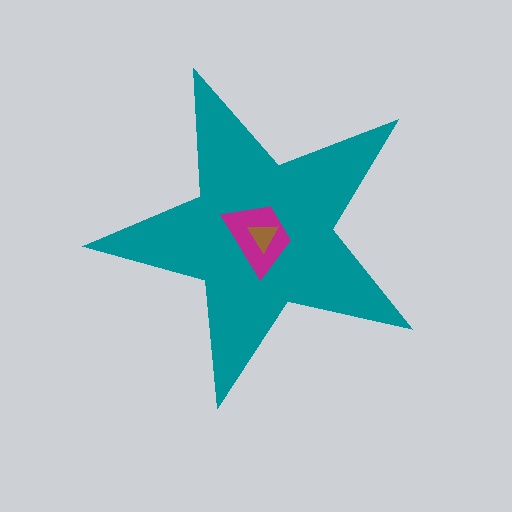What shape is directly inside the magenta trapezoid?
The brown triangle.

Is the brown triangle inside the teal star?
Yes.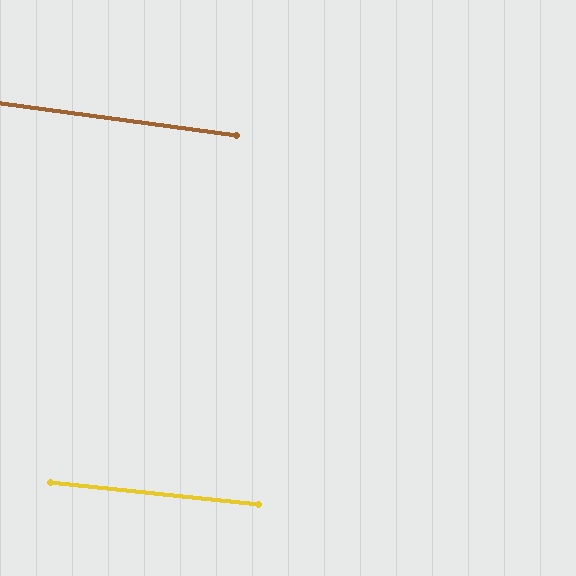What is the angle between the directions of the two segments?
Approximately 2 degrees.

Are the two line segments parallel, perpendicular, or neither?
Parallel — their directions differ by only 1.8°.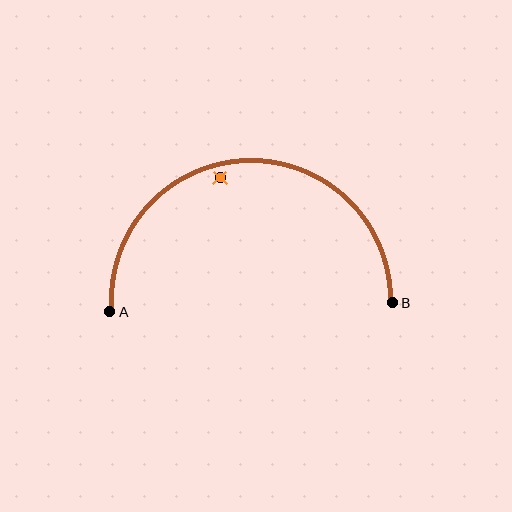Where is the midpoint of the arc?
The arc midpoint is the point on the curve farthest from the straight line joining A and B. It sits above that line.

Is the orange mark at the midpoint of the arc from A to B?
No — the orange mark does not lie on the arc at all. It sits slightly inside the curve.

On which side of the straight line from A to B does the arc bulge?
The arc bulges above the straight line connecting A and B.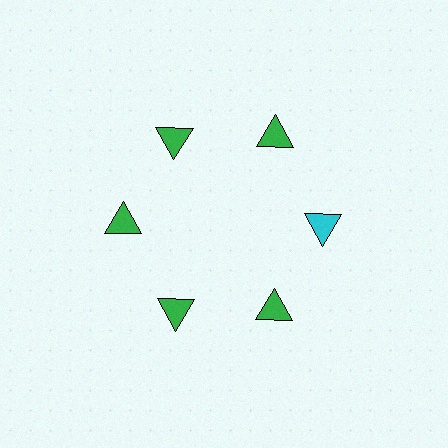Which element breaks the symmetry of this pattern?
The cyan triangle at roughly the 3 o'clock position breaks the symmetry. All other shapes are green triangles.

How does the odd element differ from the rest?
It has a different color: cyan instead of green.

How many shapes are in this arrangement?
There are 6 shapes arranged in a ring pattern.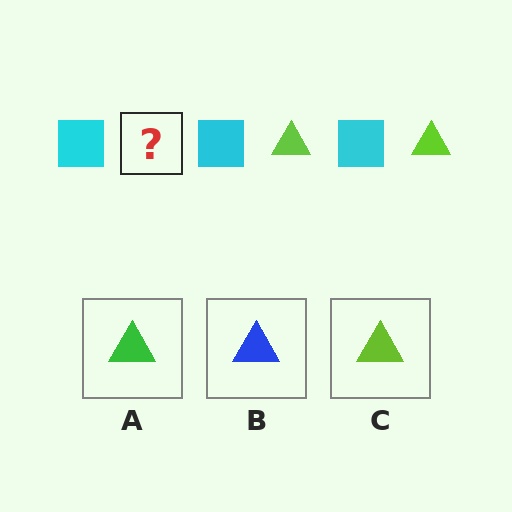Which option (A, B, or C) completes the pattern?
C.